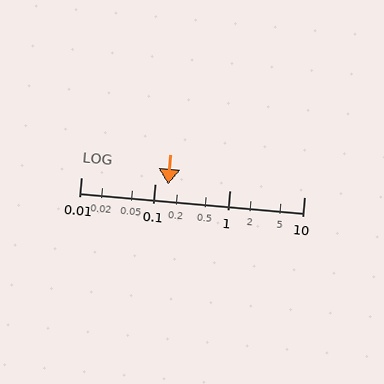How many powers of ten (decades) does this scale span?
The scale spans 3 decades, from 0.01 to 10.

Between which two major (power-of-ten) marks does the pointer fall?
The pointer is between 0.1 and 1.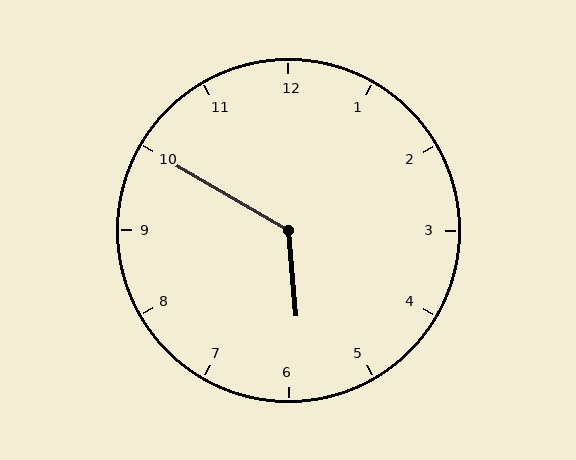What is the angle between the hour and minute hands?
Approximately 125 degrees.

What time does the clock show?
5:50.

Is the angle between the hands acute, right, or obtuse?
It is obtuse.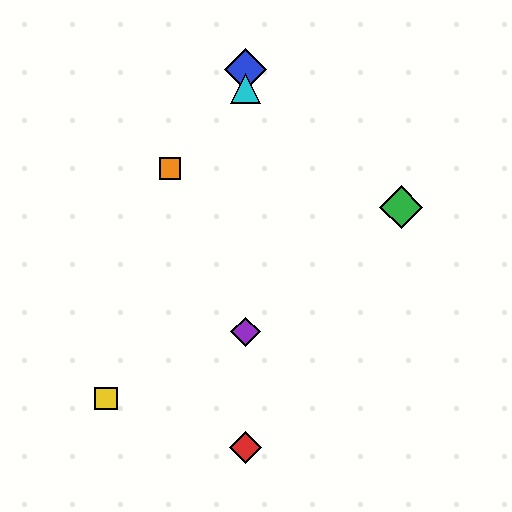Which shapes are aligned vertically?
The red diamond, the blue diamond, the purple diamond, the cyan triangle are aligned vertically.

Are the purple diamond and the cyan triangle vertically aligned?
Yes, both are at x≈245.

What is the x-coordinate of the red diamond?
The red diamond is at x≈245.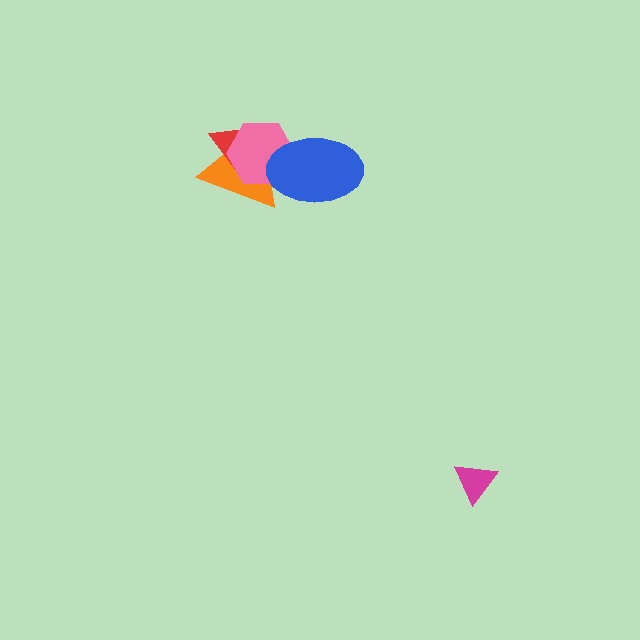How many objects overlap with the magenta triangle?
0 objects overlap with the magenta triangle.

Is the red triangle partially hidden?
Yes, it is partially covered by another shape.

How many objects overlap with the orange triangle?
3 objects overlap with the orange triangle.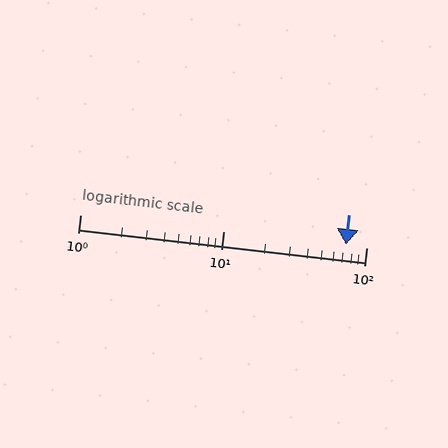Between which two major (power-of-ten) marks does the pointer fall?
The pointer is between 10 and 100.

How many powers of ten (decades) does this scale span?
The scale spans 2 decades, from 1 to 100.